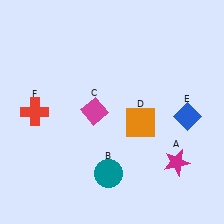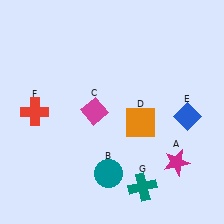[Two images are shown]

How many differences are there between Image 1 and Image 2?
There is 1 difference between the two images.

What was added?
A teal cross (G) was added in Image 2.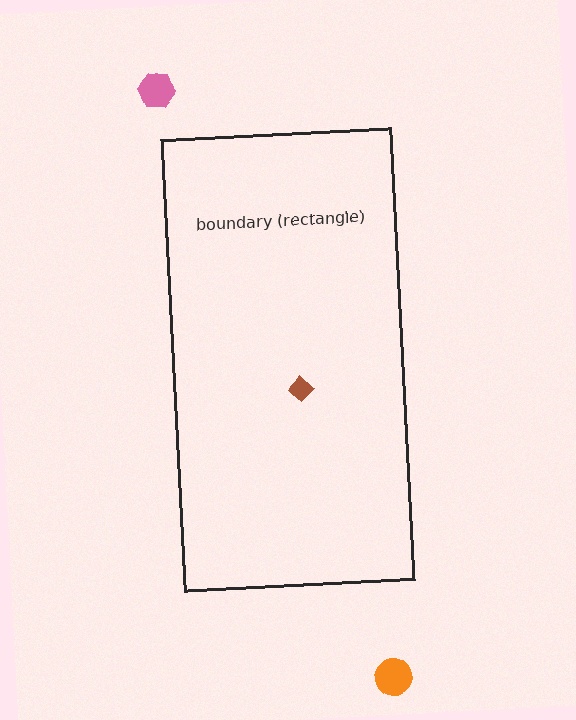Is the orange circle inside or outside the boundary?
Outside.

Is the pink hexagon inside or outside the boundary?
Outside.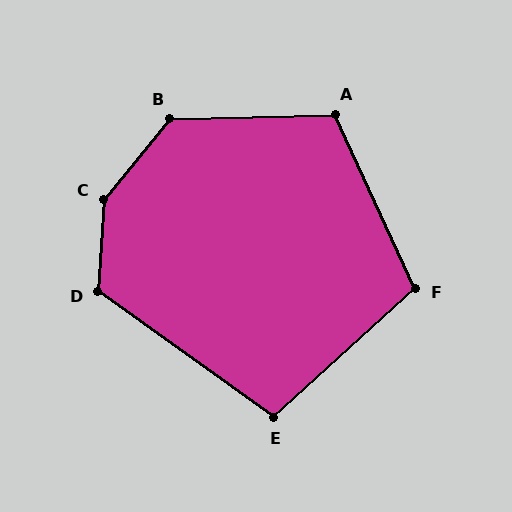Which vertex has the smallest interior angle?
E, at approximately 102 degrees.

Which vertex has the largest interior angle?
C, at approximately 145 degrees.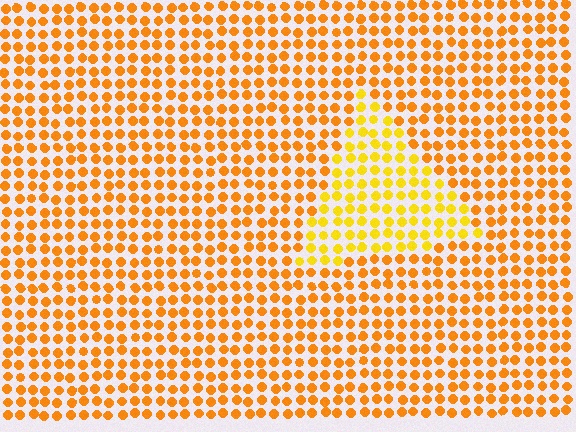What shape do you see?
I see a triangle.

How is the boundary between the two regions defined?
The boundary is defined purely by a slight shift in hue (about 22 degrees). Spacing, size, and orientation are identical on both sides.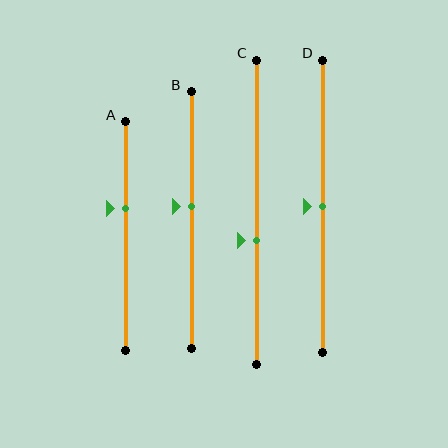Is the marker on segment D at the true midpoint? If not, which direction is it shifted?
Yes, the marker on segment D is at the true midpoint.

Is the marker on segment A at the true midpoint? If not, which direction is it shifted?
No, the marker on segment A is shifted upward by about 12% of the segment length.